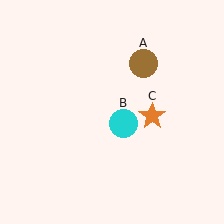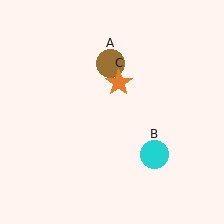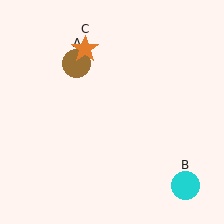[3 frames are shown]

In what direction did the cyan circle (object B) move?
The cyan circle (object B) moved down and to the right.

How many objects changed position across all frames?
3 objects changed position: brown circle (object A), cyan circle (object B), orange star (object C).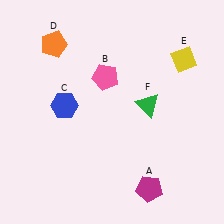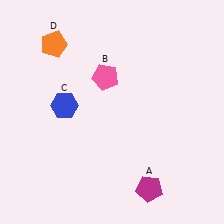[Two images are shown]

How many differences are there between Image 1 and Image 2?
There are 2 differences between the two images.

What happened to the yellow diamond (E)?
The yellow diamond (E) was removed in Image 2. It was in the top-right area of Image 1.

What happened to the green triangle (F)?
The green triangle (F) was removed in Image 2. It was in the top-right area of Image 1.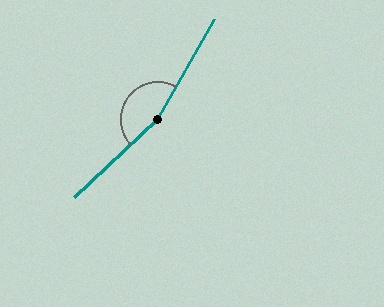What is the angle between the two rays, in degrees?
Approximately 163 degrees.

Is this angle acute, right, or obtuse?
It is obtuse.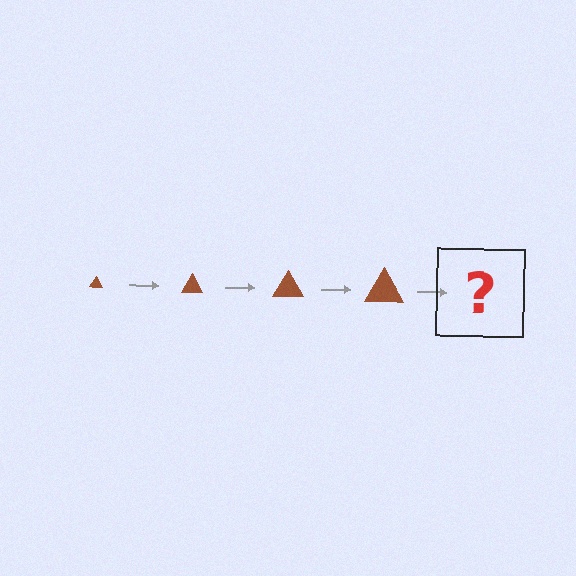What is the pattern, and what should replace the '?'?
The pattern is that the triangle gets progressively larger each step. The '?' should be a brown triangle, larger than the previous one.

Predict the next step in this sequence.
The next step is a brown triangle, larger than the previous one.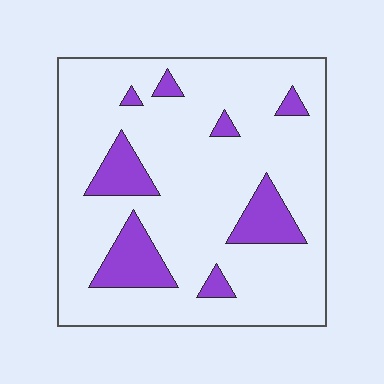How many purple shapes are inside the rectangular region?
8.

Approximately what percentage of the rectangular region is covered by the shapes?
Approximately 15%.